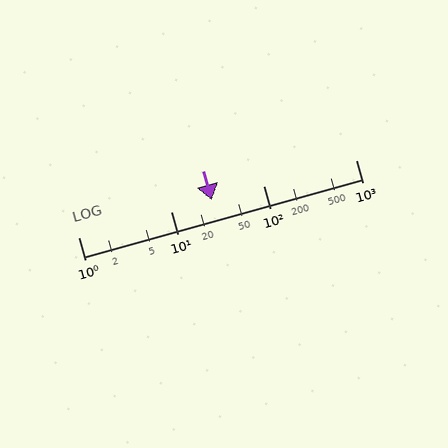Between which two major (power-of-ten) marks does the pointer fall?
The pointer is between 10 and 100.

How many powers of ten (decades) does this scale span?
The scale spans 3 decades, from 1 to 1000.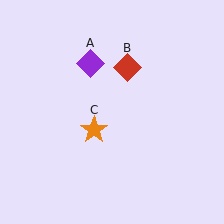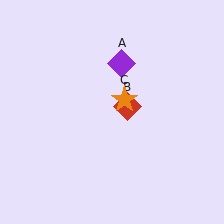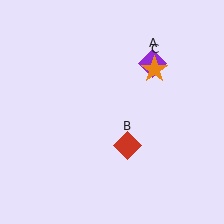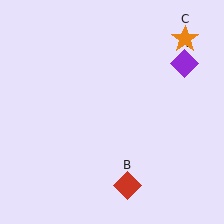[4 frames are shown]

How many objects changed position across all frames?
3 objects changed position: purple diamond (object A), red diamond (object B), orange star (object C).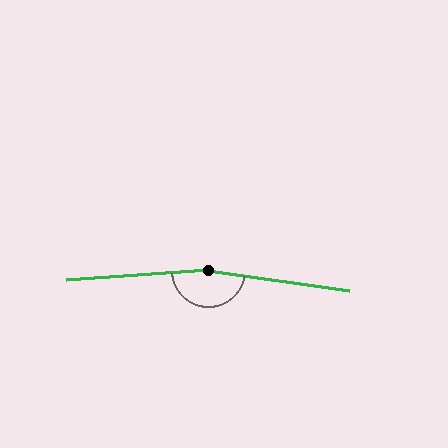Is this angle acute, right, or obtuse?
It is obtuse.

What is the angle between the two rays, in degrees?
Approximately 168 degrees.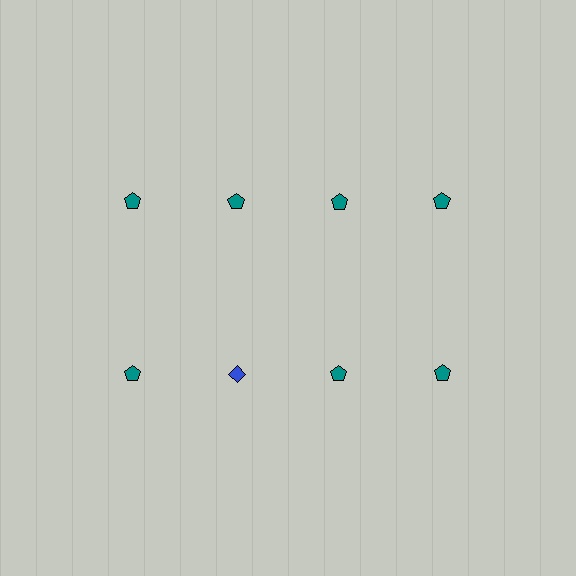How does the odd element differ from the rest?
It differs in both color (blue instead of teal) and shape (diamond instead of pentagon).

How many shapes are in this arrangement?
There are 8 shapes arranged in a grid pattern.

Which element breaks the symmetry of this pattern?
The blue diamond in the second row, second from left column breaks the symmetry. All other shapes are teal pentagons.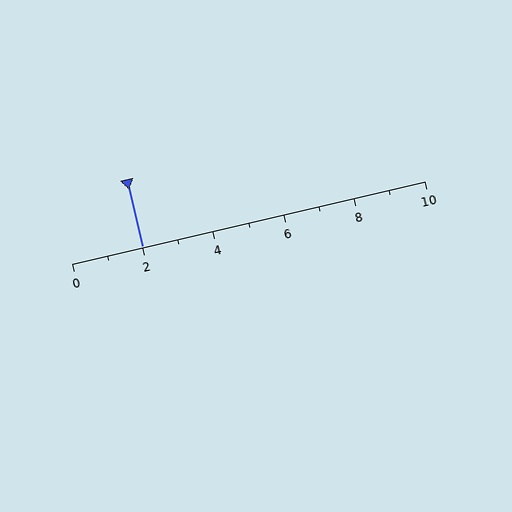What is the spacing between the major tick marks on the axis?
The major ticks are spaced 2 apart.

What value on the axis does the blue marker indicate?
The marker indicates approximately 2.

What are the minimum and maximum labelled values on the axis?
The axis runs from 0 to 10.